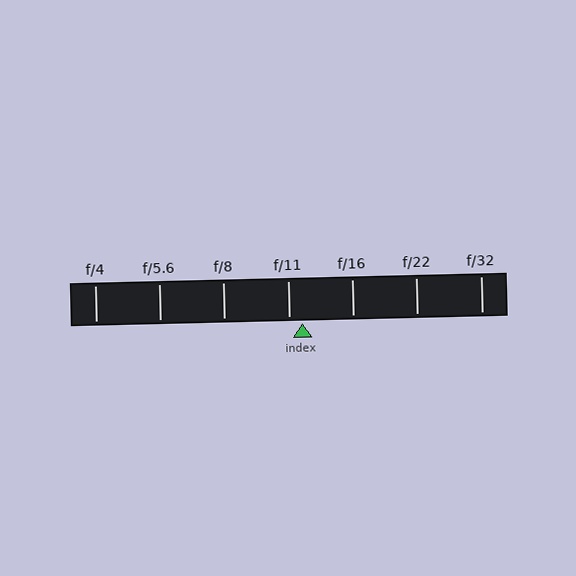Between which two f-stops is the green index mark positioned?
The index mark is between f/11 and f/16.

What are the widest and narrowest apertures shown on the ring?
The widest aperture shown is f/4 and the narrowest is f/32.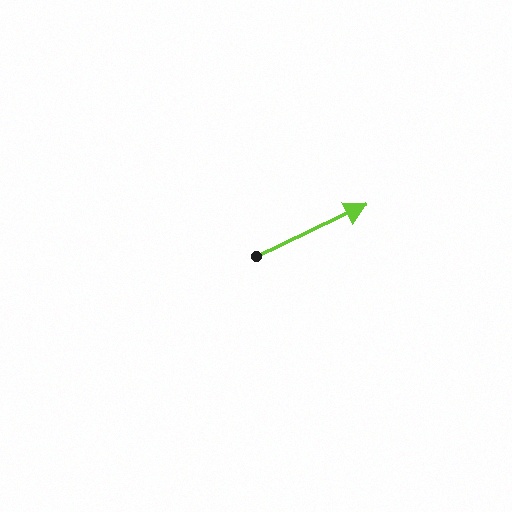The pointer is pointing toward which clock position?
Roughly 2 o'clock.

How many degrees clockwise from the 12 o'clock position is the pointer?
Approximately 65 degrees.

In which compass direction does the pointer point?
Northeast.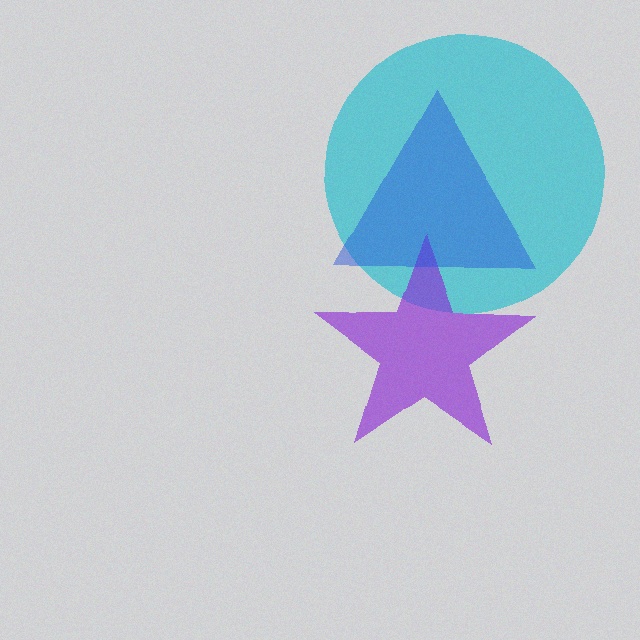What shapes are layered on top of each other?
The layered shapes are: a cyan circle, a purple star, a blue triangle.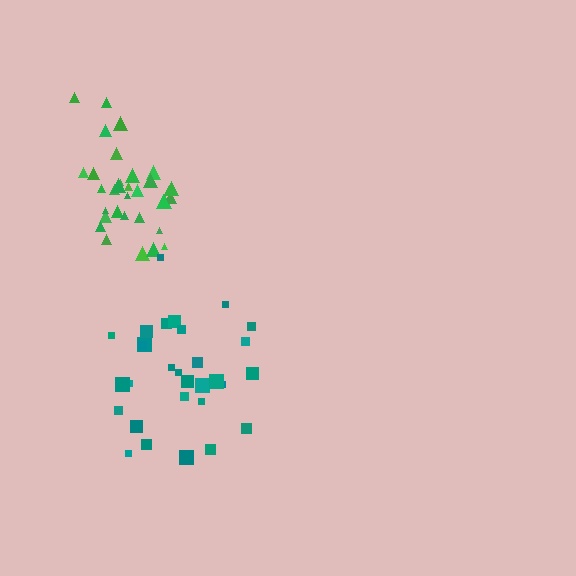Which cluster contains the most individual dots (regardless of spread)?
Green (33).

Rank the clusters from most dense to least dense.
green, teal.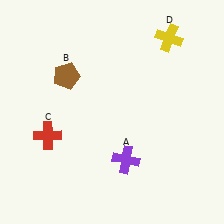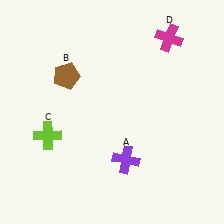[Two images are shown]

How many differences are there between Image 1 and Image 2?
There are 2 differences between the two images.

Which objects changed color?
C changed from red to lime. D changed from yellow to magenta.